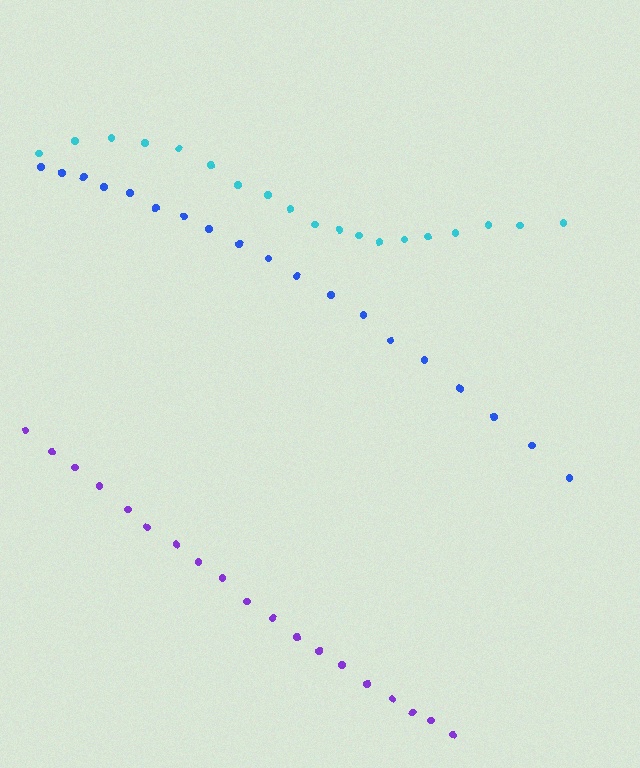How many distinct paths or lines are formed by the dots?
There are 3 distinct paths.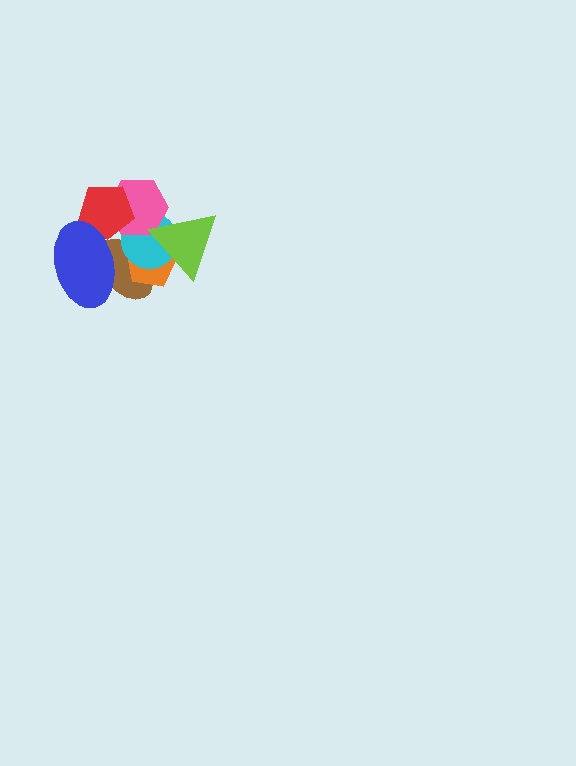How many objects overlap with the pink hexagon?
3 objects overlap with the pink hexagon.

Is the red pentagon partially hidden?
Yes, it is partially covered by another shape.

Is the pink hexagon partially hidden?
Yes, it is partially covered by another shape.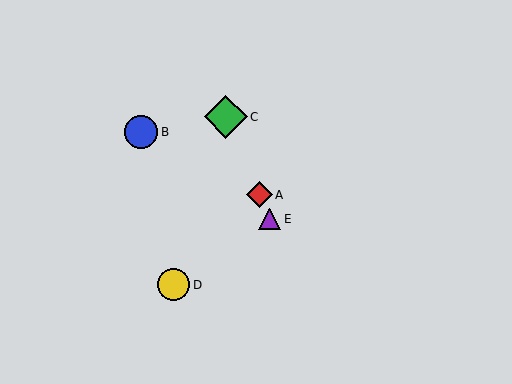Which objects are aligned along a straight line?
Objects A, C, E are aligned along a straight line.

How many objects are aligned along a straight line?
3 objects (A, C, E) are aligned along a straight line.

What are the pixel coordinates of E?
Object E is at (270, 219).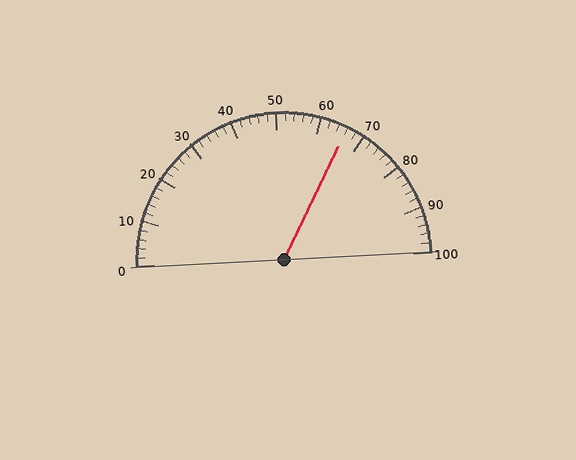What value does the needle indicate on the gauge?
The needle indicates approximately 66.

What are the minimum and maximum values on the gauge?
The gauge ranges from 0 to 100.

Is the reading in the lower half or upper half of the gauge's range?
The reading is in the upper half of the range (0 to 100).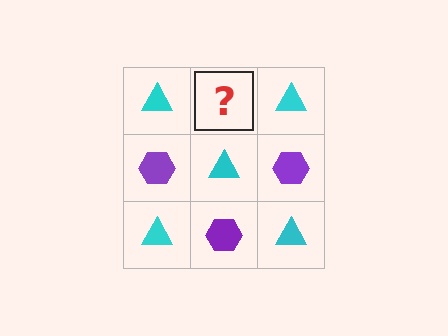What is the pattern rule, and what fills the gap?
The rule is that it alternates cyan triangle and purple hexagon in a checkerboard pattern. The gap should be filled with a purple hexagon.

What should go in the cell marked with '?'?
The missing cell should contain a purple hexagon.